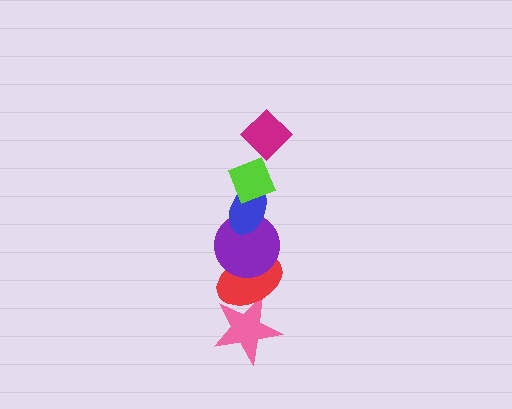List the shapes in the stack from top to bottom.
From top to bottom: the magenta diamond, the lime diamond, the blue ellipse, the purple circle, the red ellipse, the pink star.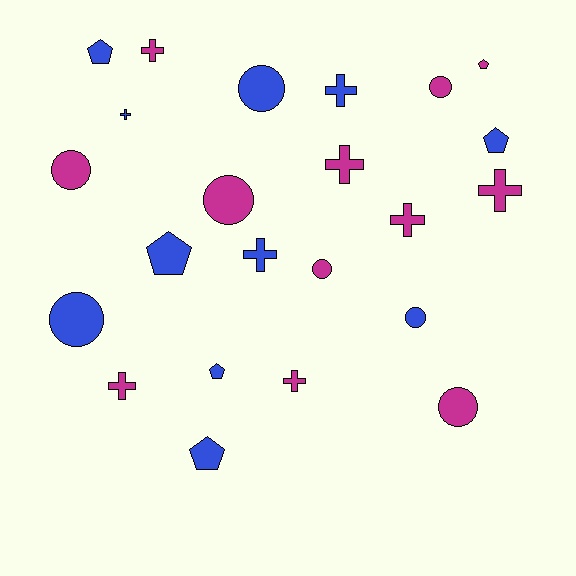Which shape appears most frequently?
Cross, with 9 objects.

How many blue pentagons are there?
There are 5 blue pentagons.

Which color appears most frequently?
Magenta, with 12 objects.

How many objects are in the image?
There are 23 objects.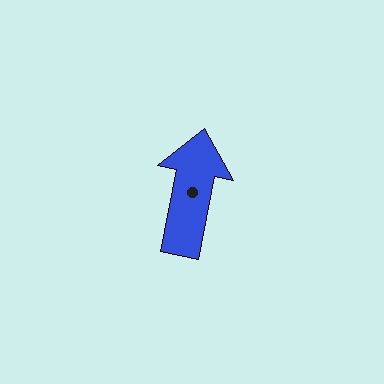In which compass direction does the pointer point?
North.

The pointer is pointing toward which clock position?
Roughly 12 o'clock.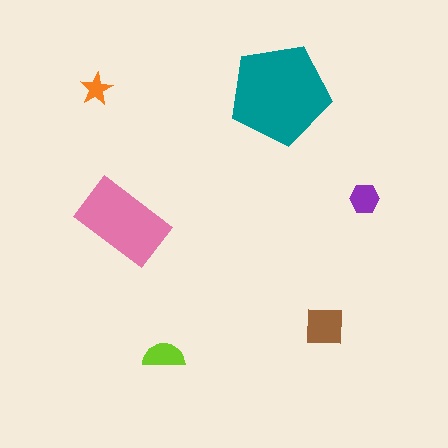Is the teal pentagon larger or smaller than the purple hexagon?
Larger.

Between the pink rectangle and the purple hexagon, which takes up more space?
The pink rectangle.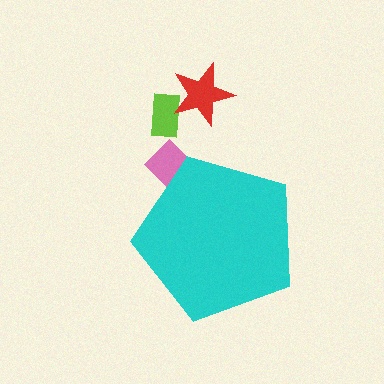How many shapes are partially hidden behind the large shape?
1 shape is partially hidden.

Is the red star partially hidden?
No, the red star is fully visible.